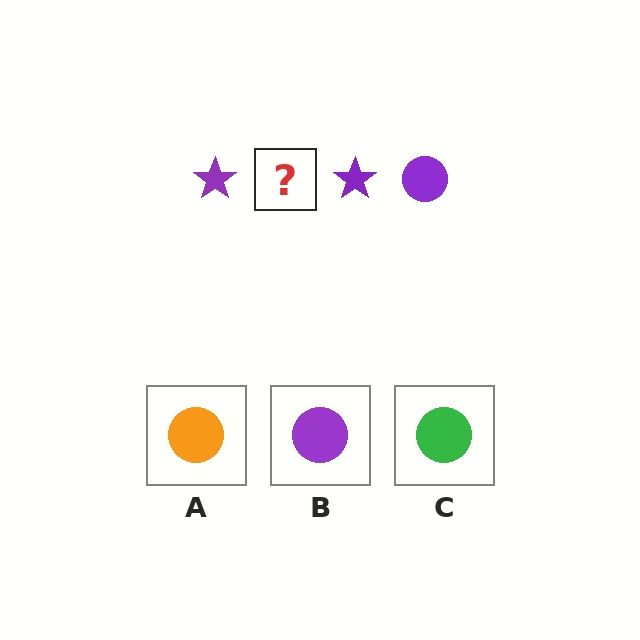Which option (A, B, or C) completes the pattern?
B.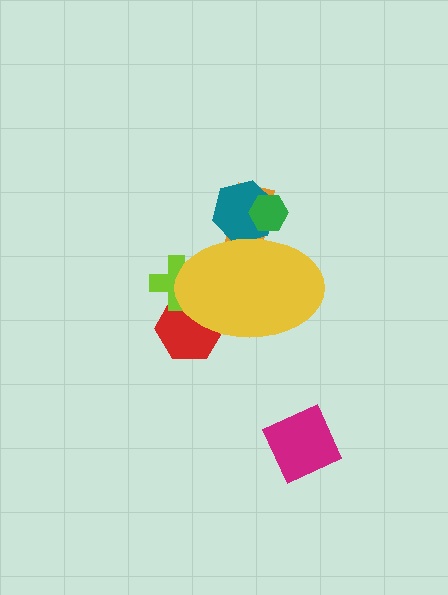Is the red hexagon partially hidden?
Yes, the red hexagon is partially hidden behind the yellow ellipse.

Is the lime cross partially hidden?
Yes, the lime cross is partially hidden behind the yellow ellipse.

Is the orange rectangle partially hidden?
Yes, the orange rectangle is partially hidden behind the yellow ellipse.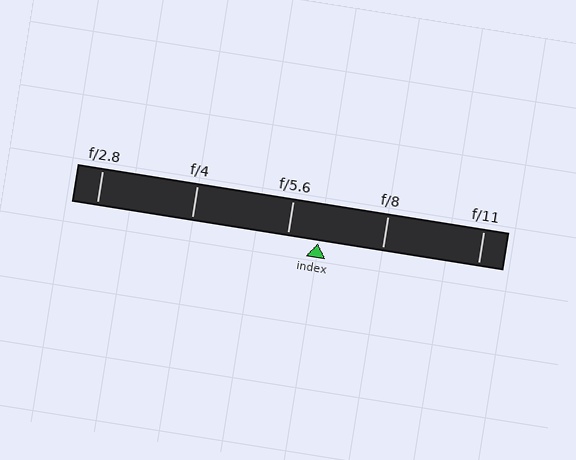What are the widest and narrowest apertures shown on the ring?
The widest aperture shown is f/2.8 and the narrowest is f/11.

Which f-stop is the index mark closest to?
The index mark is closest to f/5.6.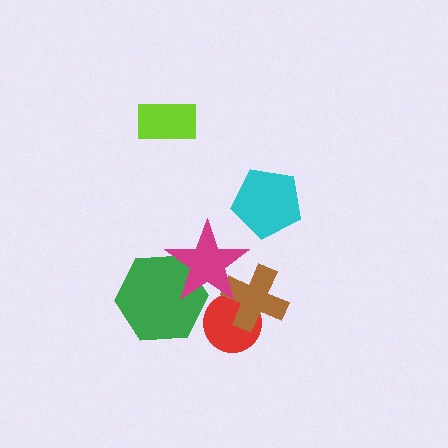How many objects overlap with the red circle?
2 objects overlap with the red circle.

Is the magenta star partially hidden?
No, no other shape covers it.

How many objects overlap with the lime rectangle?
0 objects overlap with the lime rectangle.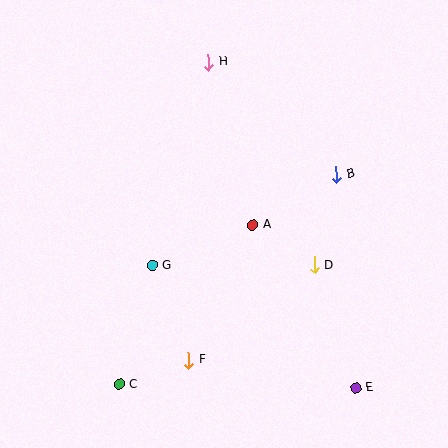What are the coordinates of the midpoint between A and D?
The midpoint between A and D is at (284, 245).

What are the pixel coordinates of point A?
Point A is at (253, 225).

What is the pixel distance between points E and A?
The distance between E and A is 193 pixels.